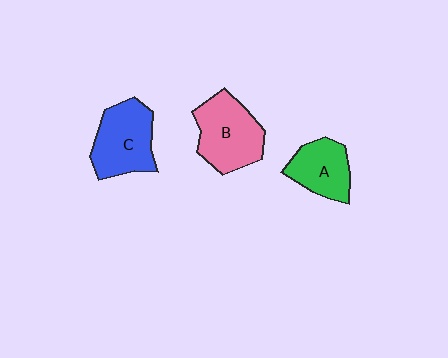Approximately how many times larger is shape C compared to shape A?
Approximately 1.3 times.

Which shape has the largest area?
Shape B (pink).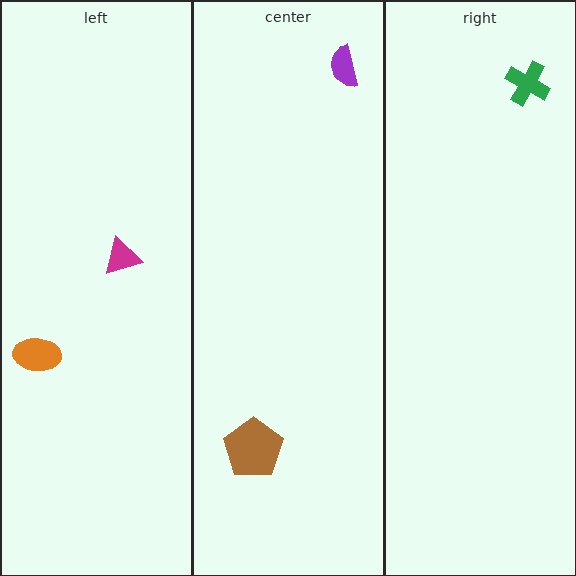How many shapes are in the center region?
2.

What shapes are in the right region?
The green cross.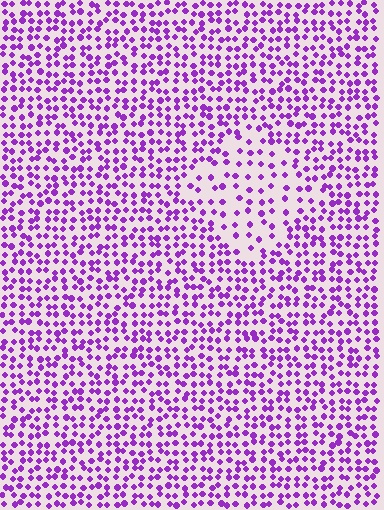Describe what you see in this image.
The image contains small purple elements arranged at two different densities. A diamond-shaped region is visible where the elements are less densely packed than the surrounding area.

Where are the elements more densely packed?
The elements are more densely packed outside the diamond boundary.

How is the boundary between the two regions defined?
The boundary is defined by a change in element density (approximately 2.0x ratio). All elements are the same color, size, and shape.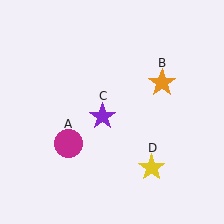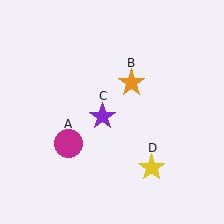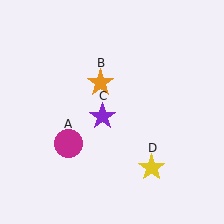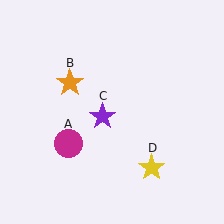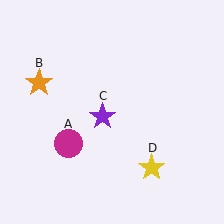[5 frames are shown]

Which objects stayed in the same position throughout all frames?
Magenta circle (object A) and purple star (object C) and yellow star (object D) remained stationary.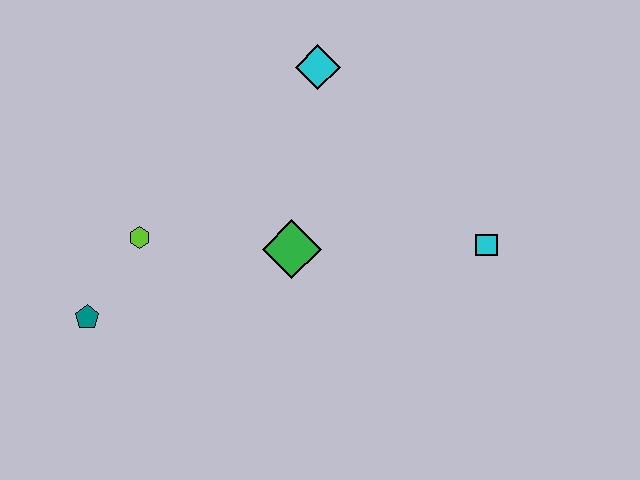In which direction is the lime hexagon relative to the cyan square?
The lime hexagon is to the left of the cyan square.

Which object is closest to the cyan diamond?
The green diamond is closest to the cyan diamond.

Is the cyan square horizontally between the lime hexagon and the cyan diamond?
No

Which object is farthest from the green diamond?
The teal pentagon is farthest from the green diamond.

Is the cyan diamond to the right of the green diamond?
Yes